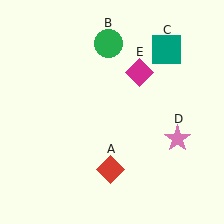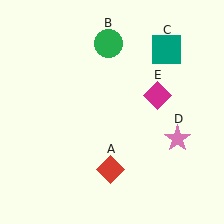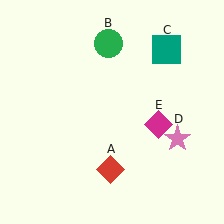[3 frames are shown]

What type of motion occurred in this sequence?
The magenta diamond (object E) rotated clockwise around the center of the scene.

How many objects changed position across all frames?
1 object changed position: magenta diamond (object E).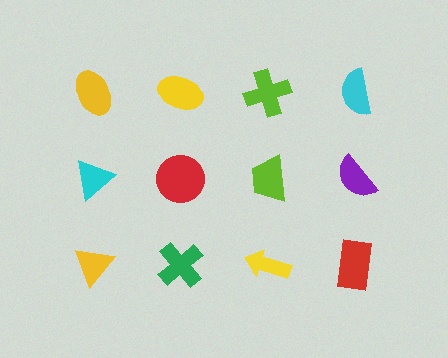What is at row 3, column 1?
A yellow triangle.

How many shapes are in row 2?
4 shapes.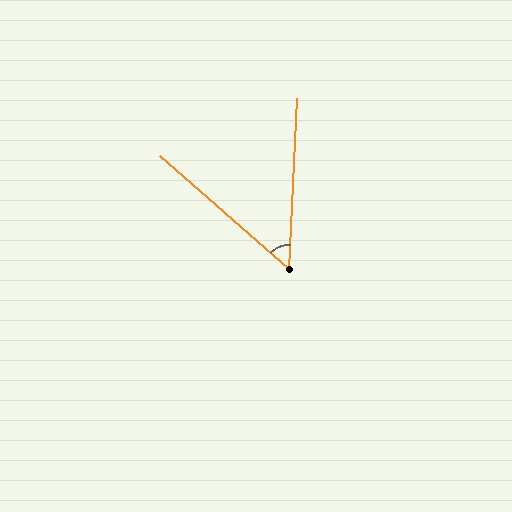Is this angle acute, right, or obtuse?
It is acute.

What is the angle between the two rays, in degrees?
Approximately 51 degrees.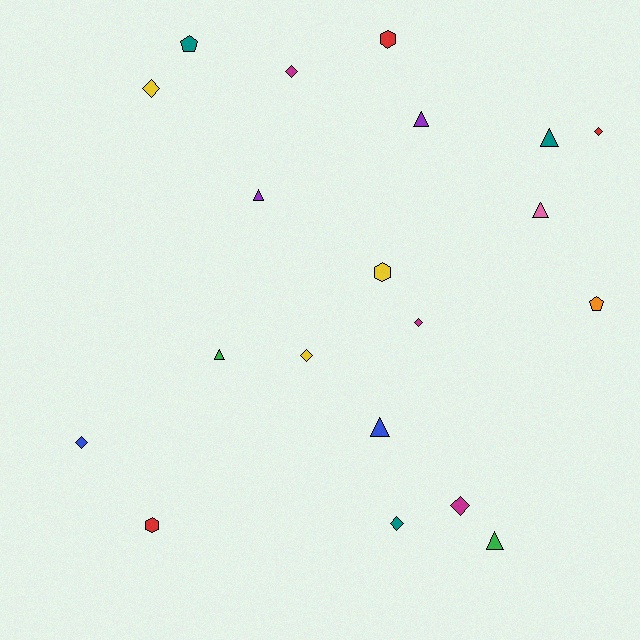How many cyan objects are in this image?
There are no cyan objects.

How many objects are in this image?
There are 20 objects.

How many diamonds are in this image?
There are 8 diamonds.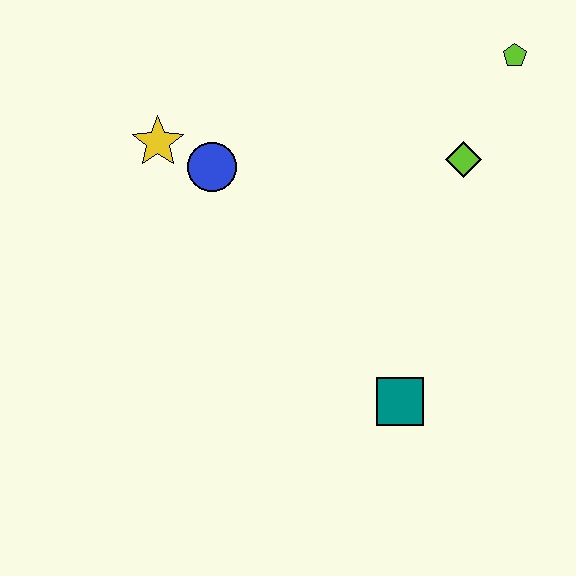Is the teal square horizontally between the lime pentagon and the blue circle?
Yes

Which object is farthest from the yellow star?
The lime pentagon is farthest from the yellow star.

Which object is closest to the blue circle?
The yellow star is closest to the blue circle.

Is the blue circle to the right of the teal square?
No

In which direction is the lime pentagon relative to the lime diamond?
The lime pentagon is above the lime diamond.